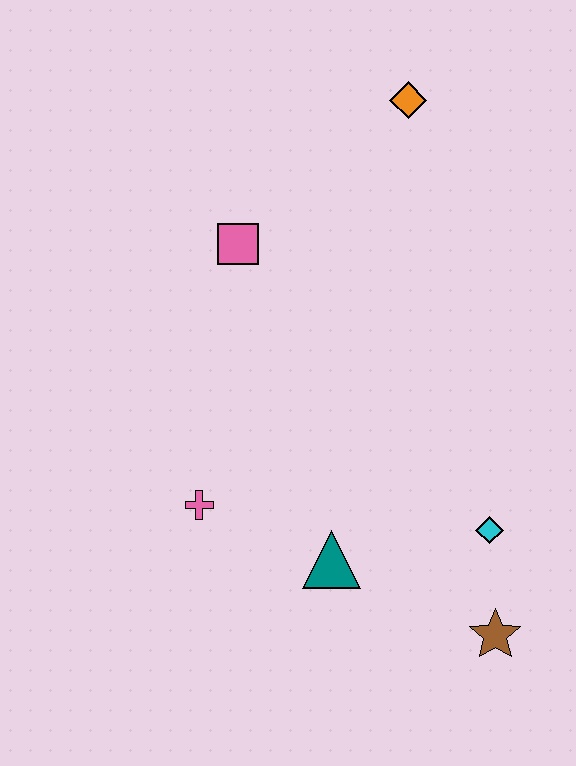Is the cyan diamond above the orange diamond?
No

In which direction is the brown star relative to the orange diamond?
The brown star is below the orange diamond.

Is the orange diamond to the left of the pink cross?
No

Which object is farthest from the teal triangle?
The orange diamond is farthest from the teal triangle.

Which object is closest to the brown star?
The cyan diamond is closest to the brown star.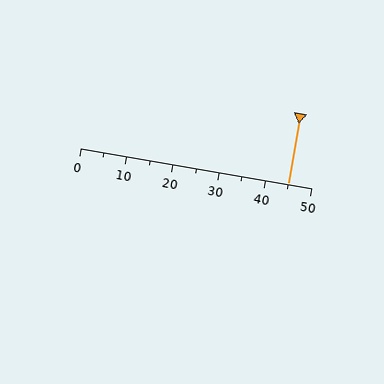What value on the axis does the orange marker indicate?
The marker indicates approximately 45.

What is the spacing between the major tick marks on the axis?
The major ticks are spaced 10 apart.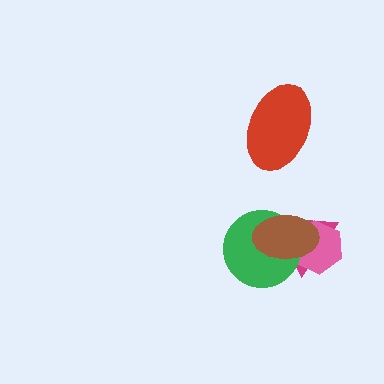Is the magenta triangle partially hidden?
Yes, it is partially covered by another shape.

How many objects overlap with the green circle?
3 objects overlap with the green circle.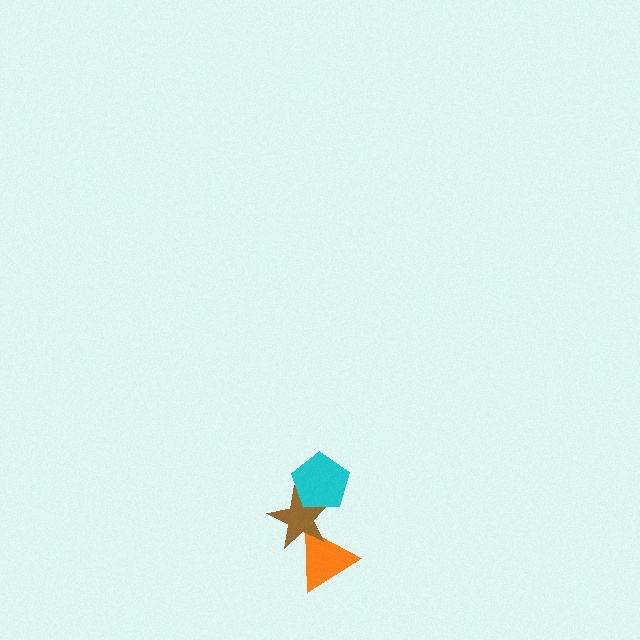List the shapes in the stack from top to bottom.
From top to bottom: the cyan pentagon, the brown star, the orange triangle.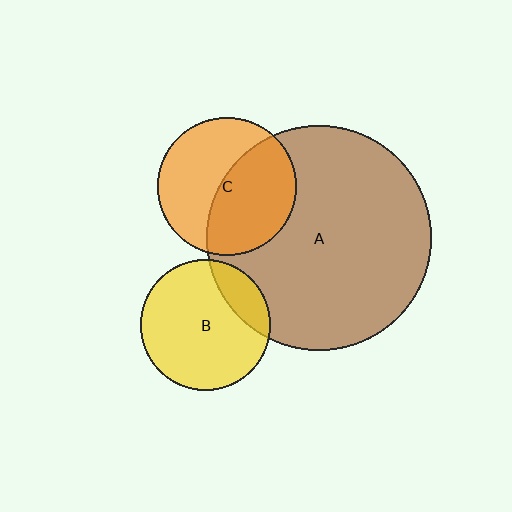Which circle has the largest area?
Circle A (brown).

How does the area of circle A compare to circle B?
Approximately 3.0 times.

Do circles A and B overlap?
Yes.